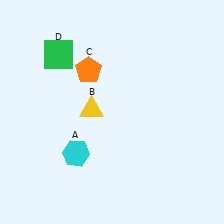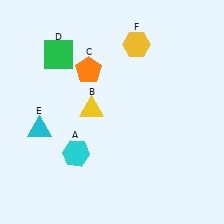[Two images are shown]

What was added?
A cyan triangle (E), a yellow hexagon (F) were added in Image 2.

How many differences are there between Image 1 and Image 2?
There are 2 differences between the two images.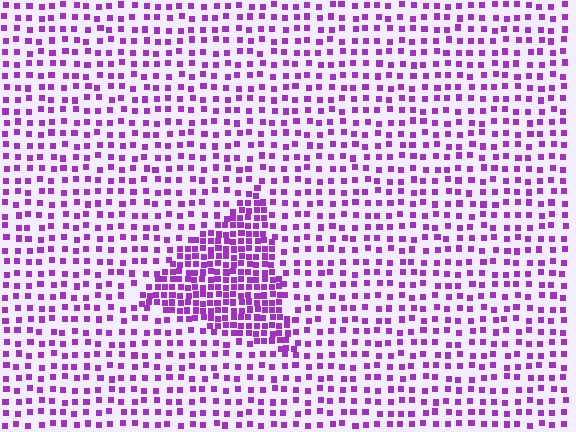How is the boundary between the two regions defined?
The boundary is defined by a change in element density (approximately 2.3x ratio). All elements are the same color, size, and shape.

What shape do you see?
I see a triangle.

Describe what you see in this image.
The image contains small purple elements arranged at two different densities. A triangle-shaped region is visible where the elements are more densely packed than the surrounding area.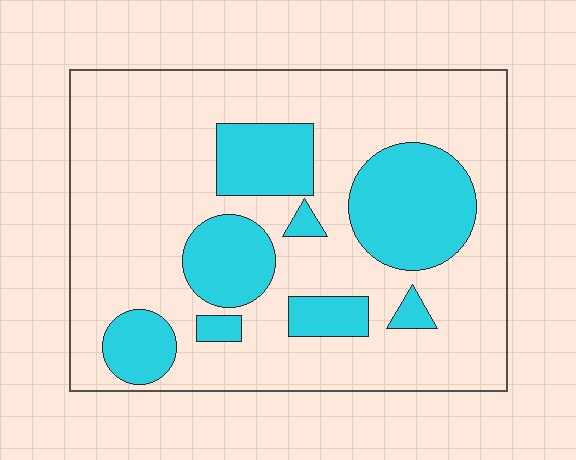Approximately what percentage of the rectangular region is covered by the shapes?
Approximately 25%.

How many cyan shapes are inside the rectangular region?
8.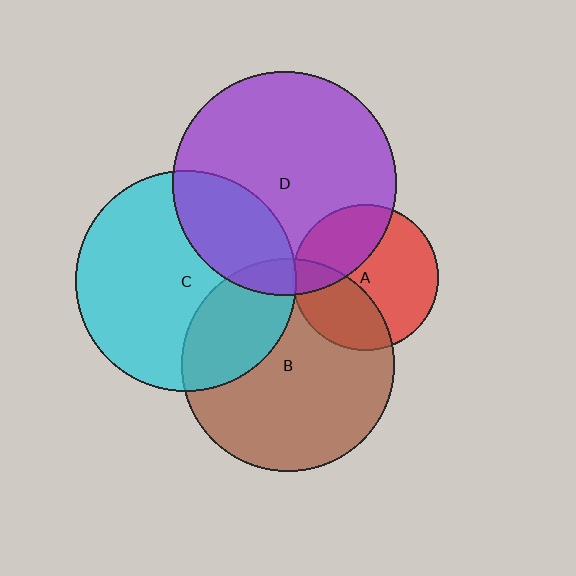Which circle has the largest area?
Circle D (purple).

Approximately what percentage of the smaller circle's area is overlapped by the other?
Approximately 10%.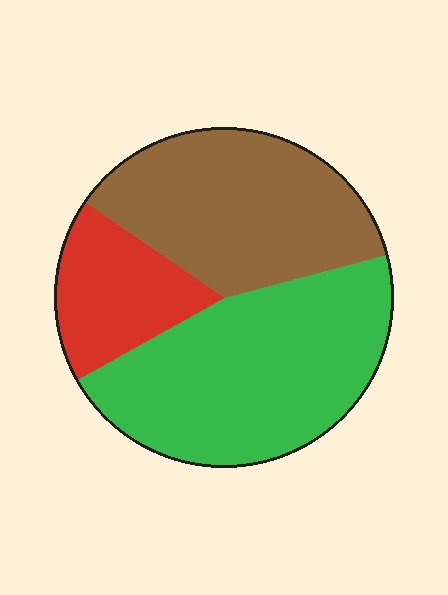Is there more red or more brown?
Brown.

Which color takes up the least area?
Red, at roughly 20%.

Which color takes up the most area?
Green, at roughly 45%.